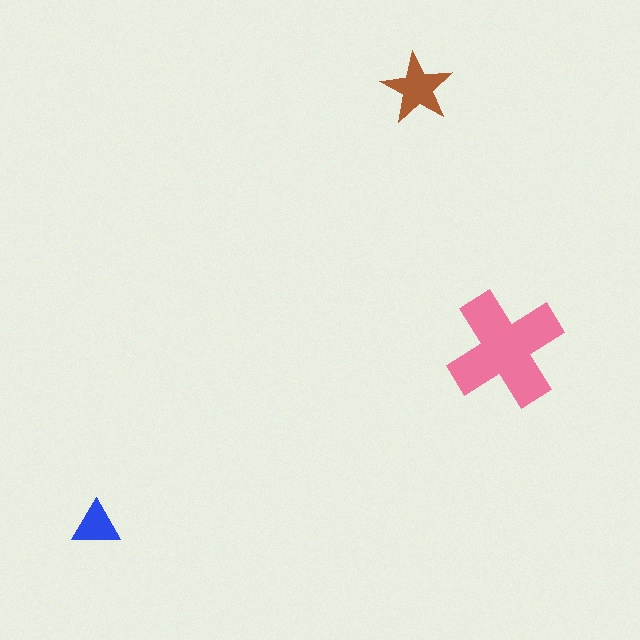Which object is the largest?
The pink cross.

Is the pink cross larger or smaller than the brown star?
Larger.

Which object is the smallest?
The blue triangle.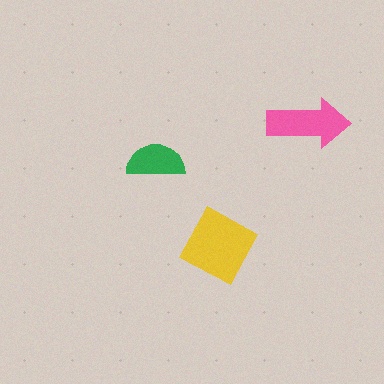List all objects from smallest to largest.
The green semicircle, the pink arrow, the yellow diamond.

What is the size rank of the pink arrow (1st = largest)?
2nd.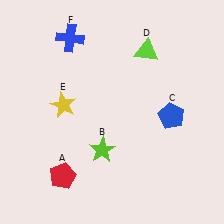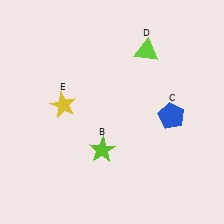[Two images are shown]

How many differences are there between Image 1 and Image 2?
There are 2 differences between the two images.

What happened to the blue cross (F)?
The blue cross (F) was removed in Image 2. It was in the top-left area of Image 1.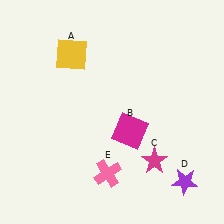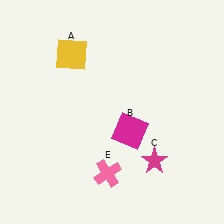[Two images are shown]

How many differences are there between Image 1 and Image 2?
There is 1 difference between the two images.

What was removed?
The purple star (D) was removed in Image 2.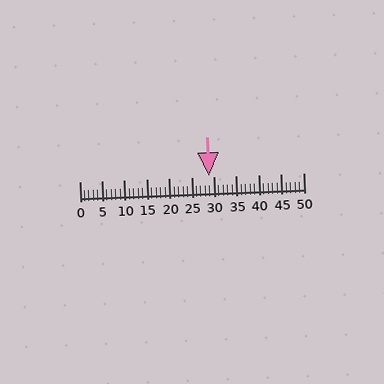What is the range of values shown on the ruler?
The ruler shows values from 0 to 50.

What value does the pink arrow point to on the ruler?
The pink arrow points to approximately 29.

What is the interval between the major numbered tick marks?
The major tick marks are spaced 5 units apart.